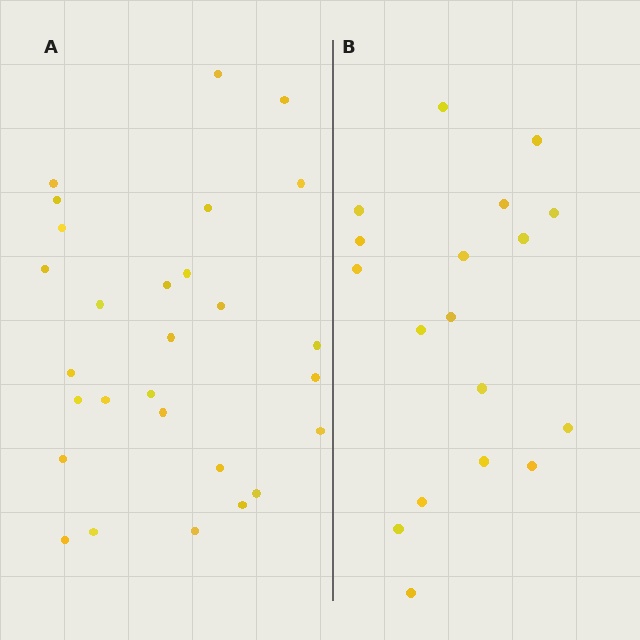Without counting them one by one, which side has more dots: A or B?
Region A (the left region) has more dots.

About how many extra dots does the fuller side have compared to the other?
Region A has roughly 10 or so more dots than region B.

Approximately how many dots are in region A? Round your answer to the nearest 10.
About 30 dots. (The exact count is 28, which rounds to 30.)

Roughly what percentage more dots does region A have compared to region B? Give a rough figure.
About 55% more.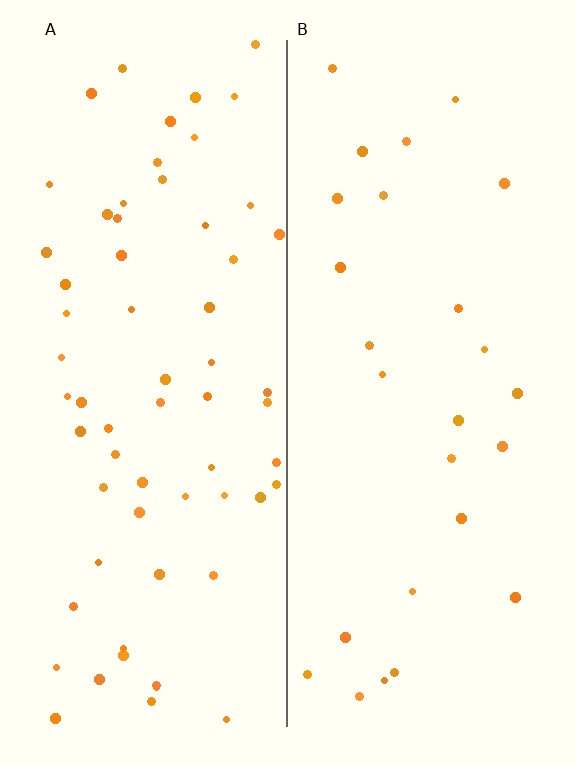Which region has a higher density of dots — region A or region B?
A (the left).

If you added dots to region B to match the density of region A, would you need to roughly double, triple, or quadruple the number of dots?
Approximately double.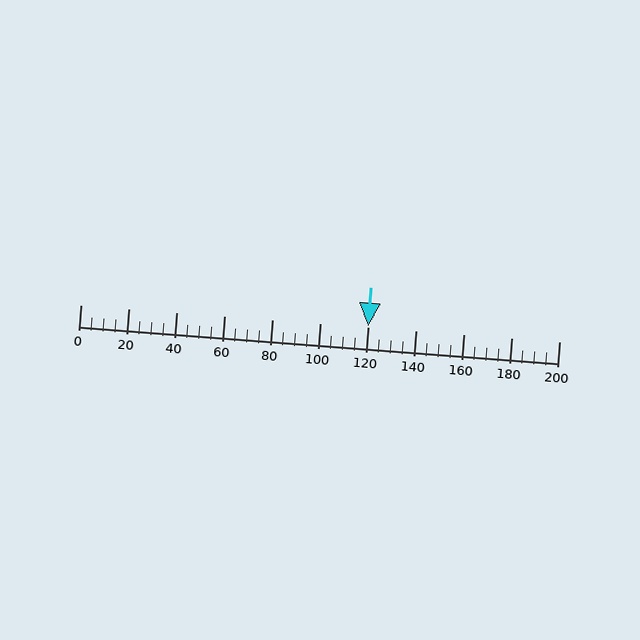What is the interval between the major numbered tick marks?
The major tick marks are spaced 20 units apart.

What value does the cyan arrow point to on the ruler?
The cyan arrow points to approximately 120.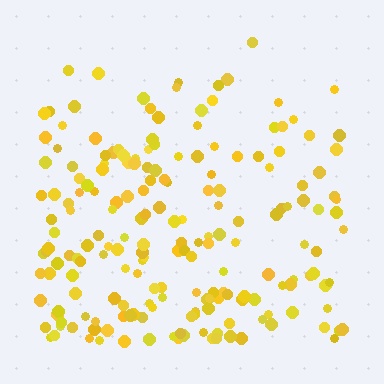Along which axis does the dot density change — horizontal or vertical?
Vertical.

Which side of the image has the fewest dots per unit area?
The top.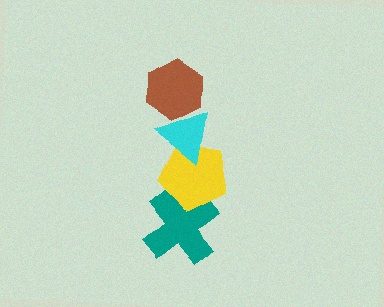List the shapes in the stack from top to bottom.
From top to bottom: the brown hexagon, the cyan triangle, the yellow pentagon, the teal cross.